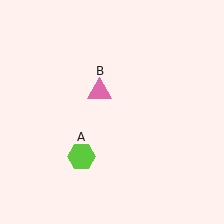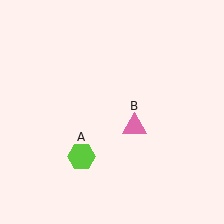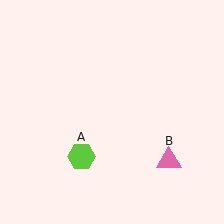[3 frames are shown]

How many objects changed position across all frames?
1 object changed position: pink triangle (object B).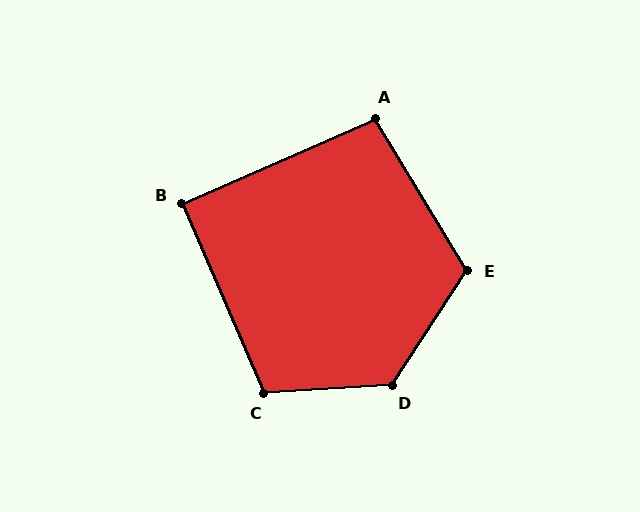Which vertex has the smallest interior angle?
B, at approximately 90 degrees.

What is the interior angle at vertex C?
Approximately 110 degrees (obtuse).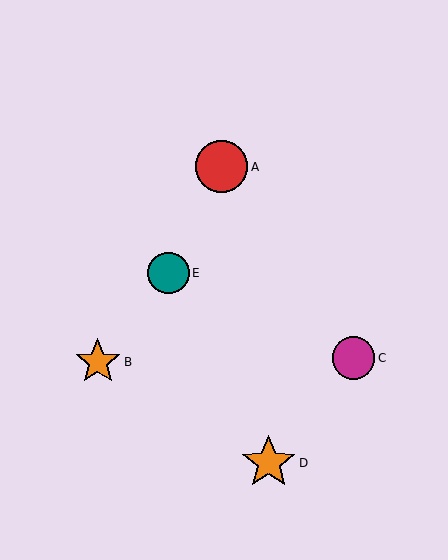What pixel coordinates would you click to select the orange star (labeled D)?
Click at (269, 463) to select the orange star D.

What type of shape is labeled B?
Shape B is an orange star.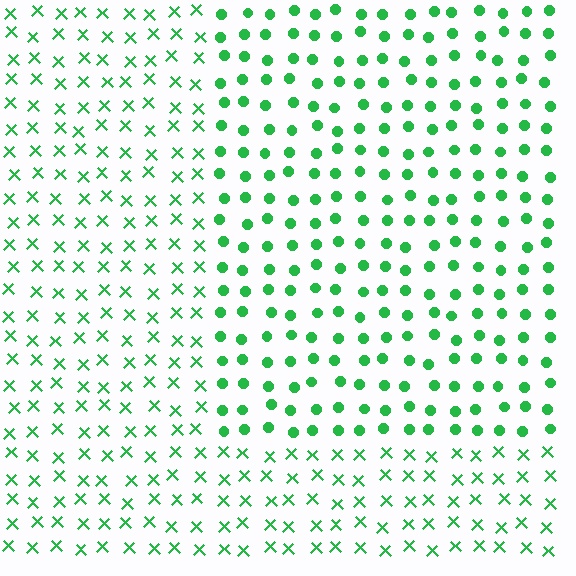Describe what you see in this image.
The image is filled with small green elements arranged in a uniform grid. A rectangle-shaped region contains circles, while the surrounding area contains X marks. The boundary is defined purely by the change in element shape.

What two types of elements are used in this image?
The image uses circles inside the rectangle region and X marks outside it.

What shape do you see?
I see a rectangle.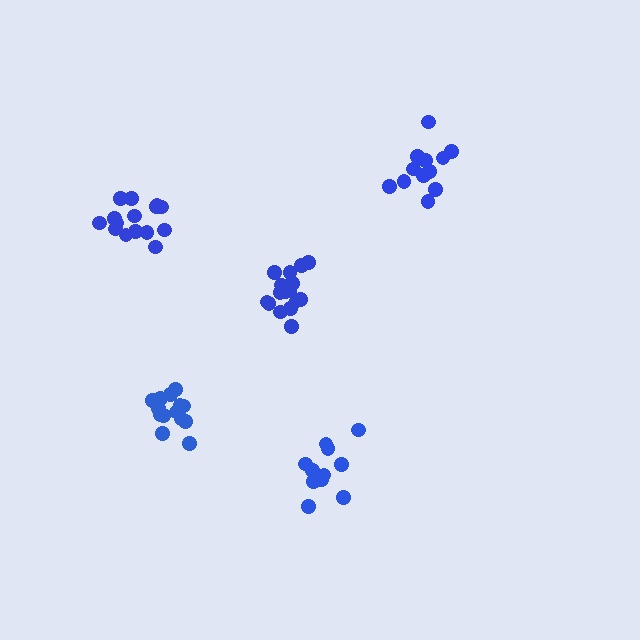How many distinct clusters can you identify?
There are 5 distinct clusters.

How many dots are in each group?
Group 1: 15 dots, Group 2: 14 dots, Group 3: 13 dots, Group 4: 16 dots, Group 5: 12 dots (70 total).